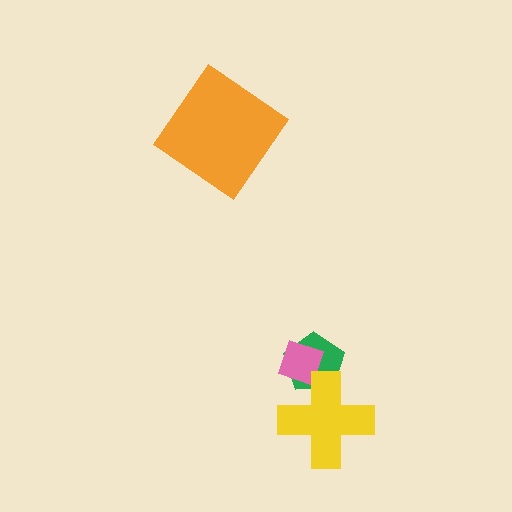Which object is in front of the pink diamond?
The yellow cross is in front of the pink diamond.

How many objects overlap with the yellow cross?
2 objects overlap with the yellow cross.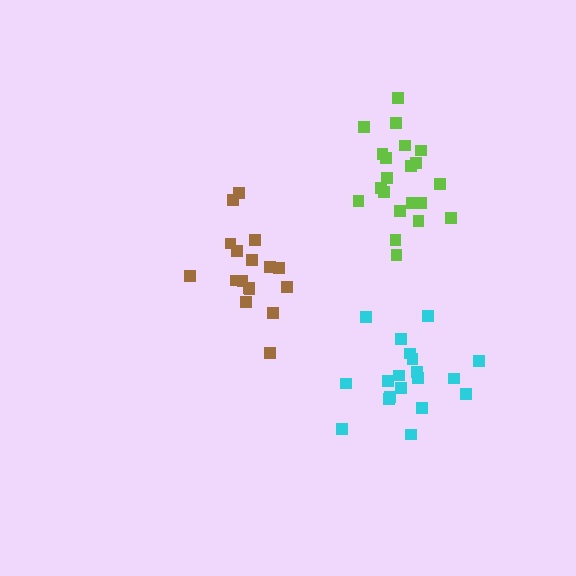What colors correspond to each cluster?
The clusters are colored: brown, cyan, lime.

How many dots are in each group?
Group 1: 17 dots, Group 2: 19 dots, Group 3: 21 dots (57 total).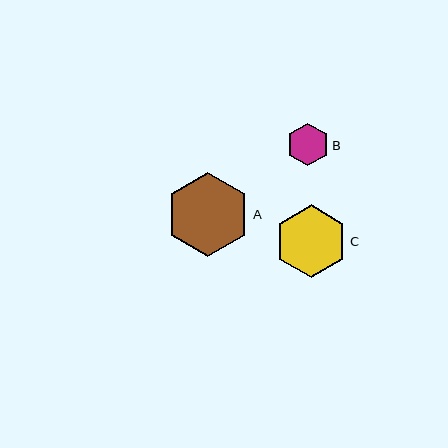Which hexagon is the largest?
Hexagon A is the largest with a size of approximately 84 pixels.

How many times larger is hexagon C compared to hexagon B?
Hexagon C is approximately 1.7 times the size of hexagon B.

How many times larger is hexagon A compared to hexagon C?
Hexagon A is approximately 1.2 times the size of hexagon C.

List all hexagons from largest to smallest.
From largest to smallest: A, C, B.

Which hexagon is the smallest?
Hexagon B is the smallest with a size of approximately 43 pixels.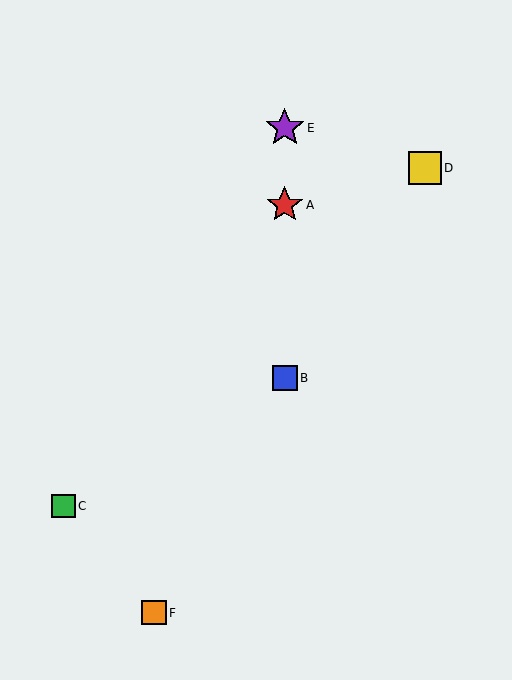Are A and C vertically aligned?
No, A is at x≈285 and C is at x≈64.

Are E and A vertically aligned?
Yes, both are at x≈285.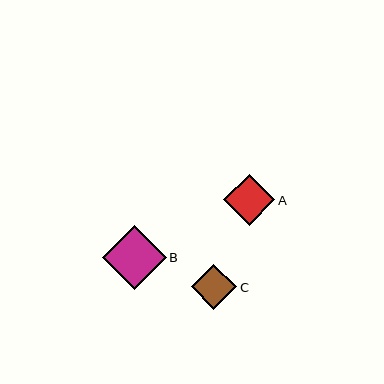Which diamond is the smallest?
Diamond C is the smallest with a size of approximately 45 pixels.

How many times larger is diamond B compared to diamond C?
Diamond B is approximately 1.4 times the size of diamond C.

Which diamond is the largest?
Diamond B is the largest with a size of approximately 64 pixels.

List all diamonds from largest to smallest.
From largest to smallest: B, A, C.